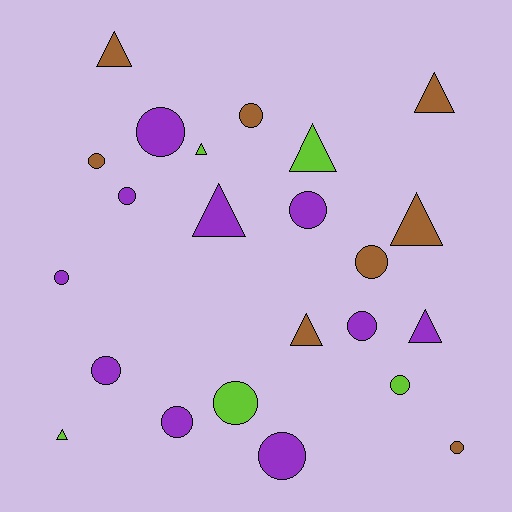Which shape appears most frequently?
Circle, with 14 objects.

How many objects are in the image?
There are 23 objects.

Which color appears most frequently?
Purple, with 10 objects.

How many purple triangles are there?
There are 2 purple triangles.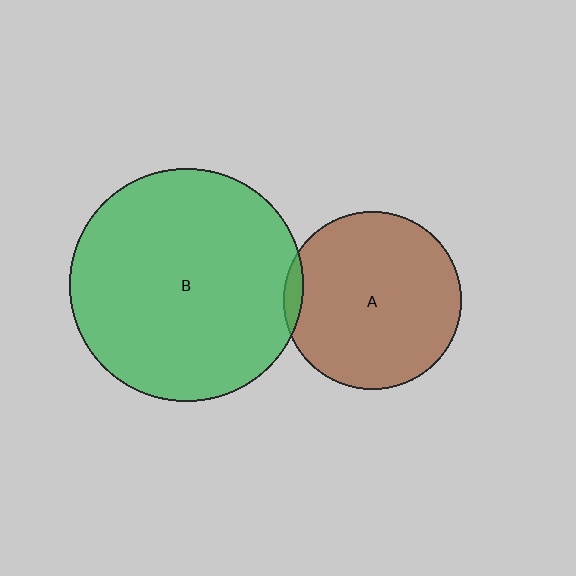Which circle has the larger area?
Circle B (green).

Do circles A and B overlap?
Yes.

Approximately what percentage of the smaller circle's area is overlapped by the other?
Approximately 5%.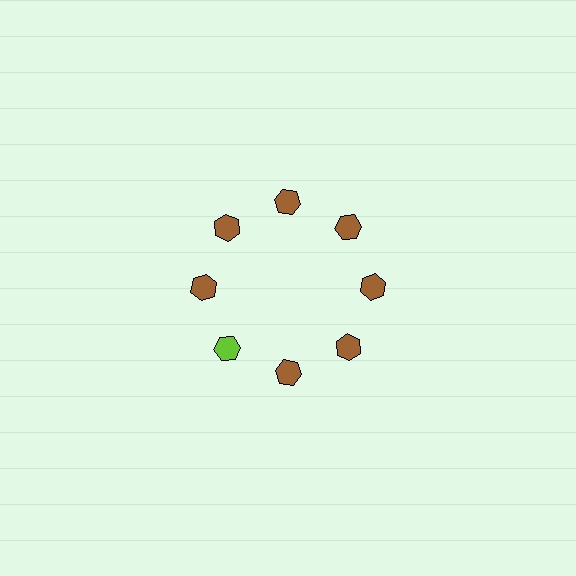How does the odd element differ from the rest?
It has a different color: lime instead of brown.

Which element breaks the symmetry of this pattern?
The lime hexagon at roughly the 8 o'clock position breaks the symmetry. All other shapes are brown hexagons.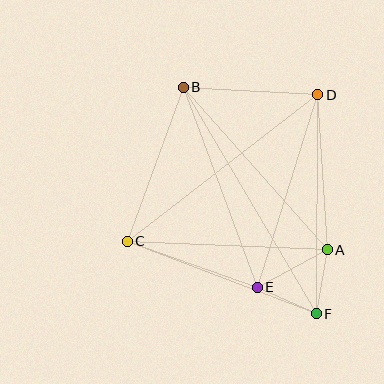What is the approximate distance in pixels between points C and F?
The distance between C and F is approximately 202 pixels.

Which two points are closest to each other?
Points E and F are closest to each other.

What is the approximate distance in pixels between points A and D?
The distance between A and D is approximately 155 pixels.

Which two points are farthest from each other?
Points B and F are farthest from each other.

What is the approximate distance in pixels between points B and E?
The distance between B and E is approximately 214 pixels.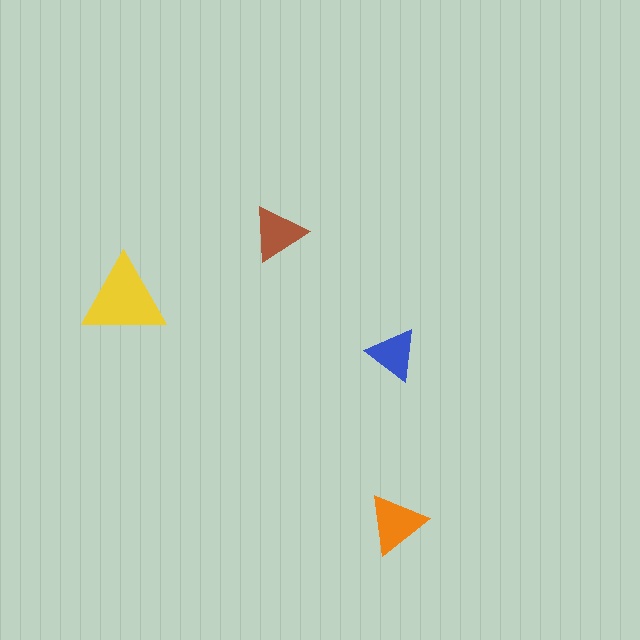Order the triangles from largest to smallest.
the yellow one, the orange one, the brown one, the blue one.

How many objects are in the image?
There are 4 objects in the image.